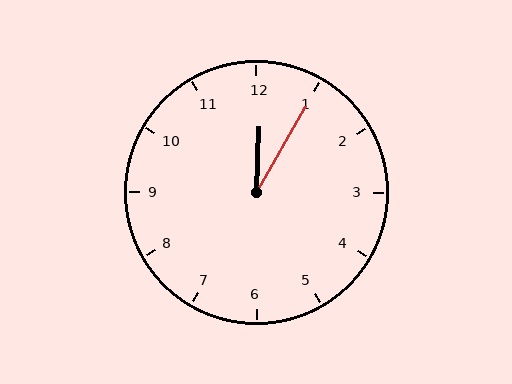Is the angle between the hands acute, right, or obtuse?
It is acute.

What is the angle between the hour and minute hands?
Approximately 28 degrees.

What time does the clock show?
12:05.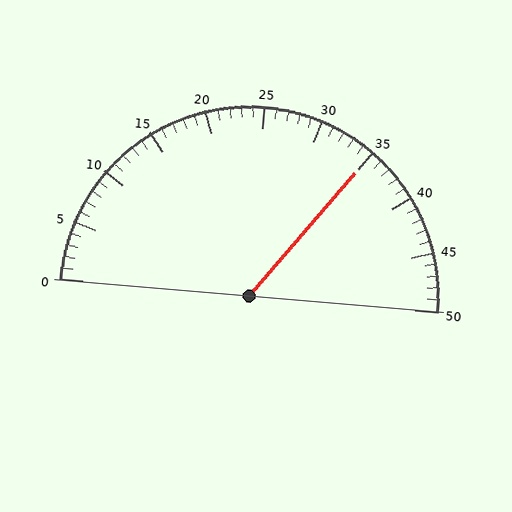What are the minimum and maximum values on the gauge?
The gauge ranges from 0 to 50.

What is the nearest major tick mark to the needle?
The nearest major tick mark is 35.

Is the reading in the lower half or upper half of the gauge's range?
The reading is in the upper half of the range (0 to 50).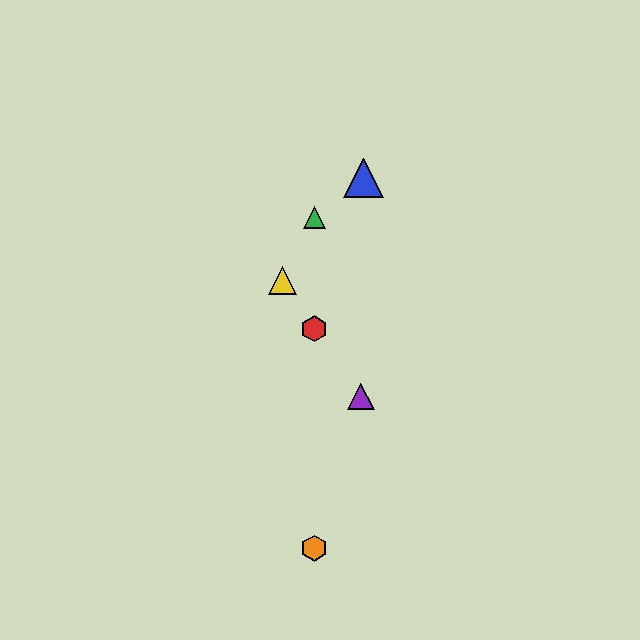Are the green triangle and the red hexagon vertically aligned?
Yes, both are at x≈314.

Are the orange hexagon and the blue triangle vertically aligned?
No, the orange hexagon is at x≈314 and the blue triangle is at x≈364.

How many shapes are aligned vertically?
3 shapes (the red hexagon, the green triangle, the orange hexagon) are aligned vertically.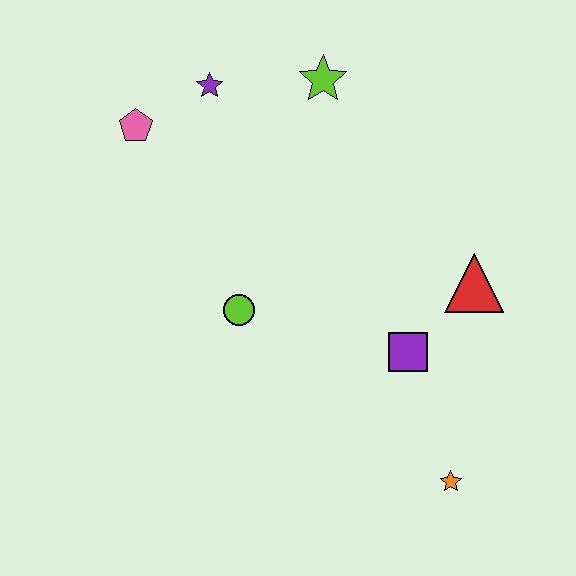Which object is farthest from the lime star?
The orange star is farthest from the lime star.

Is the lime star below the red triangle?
No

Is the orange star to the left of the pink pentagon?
No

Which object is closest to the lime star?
The purple star is closest to the lime star.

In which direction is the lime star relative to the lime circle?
The lime star is above the lime circle.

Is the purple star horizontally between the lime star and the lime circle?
No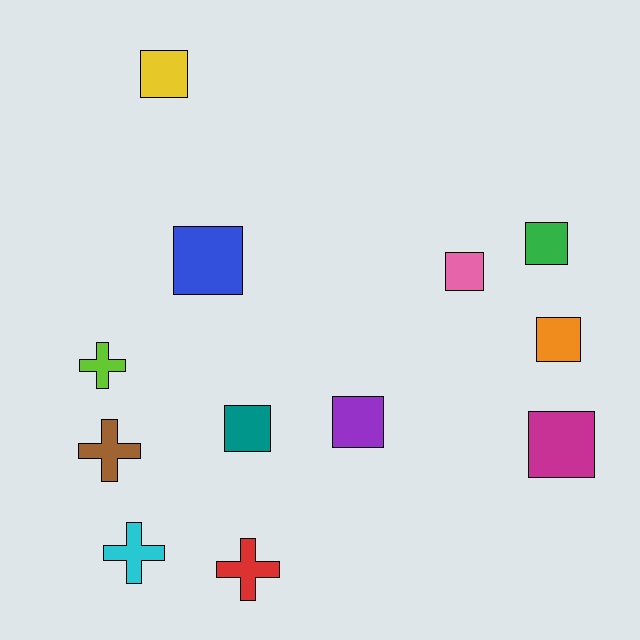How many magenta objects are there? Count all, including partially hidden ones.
There is 1 magenta object.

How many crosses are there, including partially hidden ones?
There are 4 crosses.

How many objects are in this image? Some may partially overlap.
There are 12 objects.